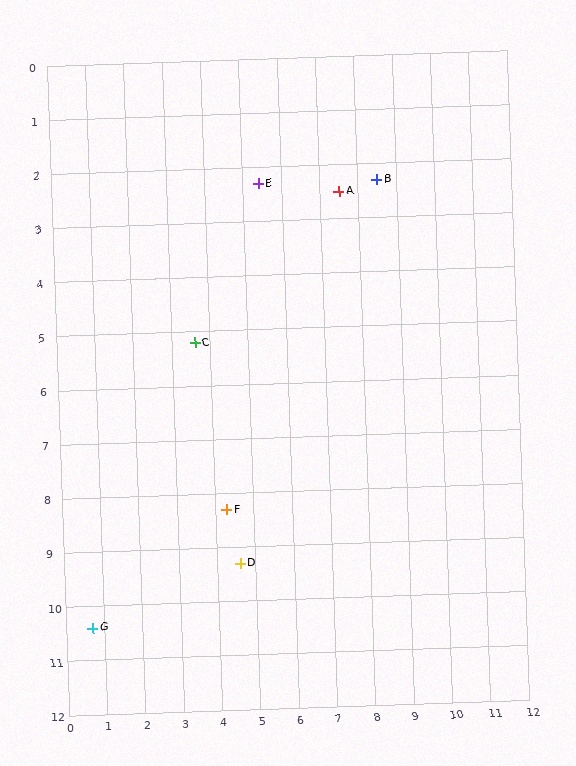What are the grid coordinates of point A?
Point A is at approximately (7.5, 2.5).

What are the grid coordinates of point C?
Point C is at approximately (3.6, 5.2).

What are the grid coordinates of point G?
Point G is at approximately (0.7, 10.4).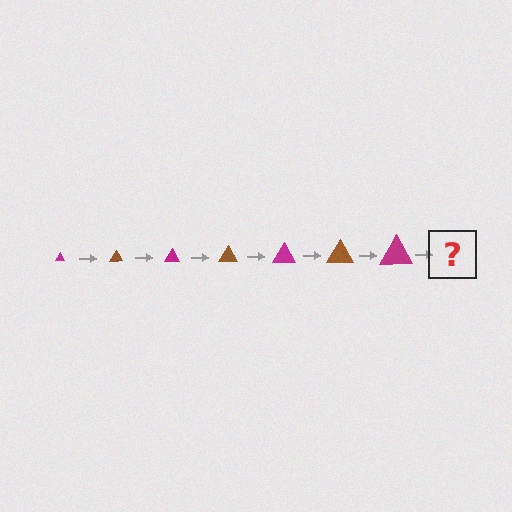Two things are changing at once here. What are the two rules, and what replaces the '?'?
The two rules are that the triangle grows larger each step and the color cycles through magenta and brown. The '?' should be a brown triangle, larger than the previous one.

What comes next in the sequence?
The next element should be a brown triangle, larger than the previous one.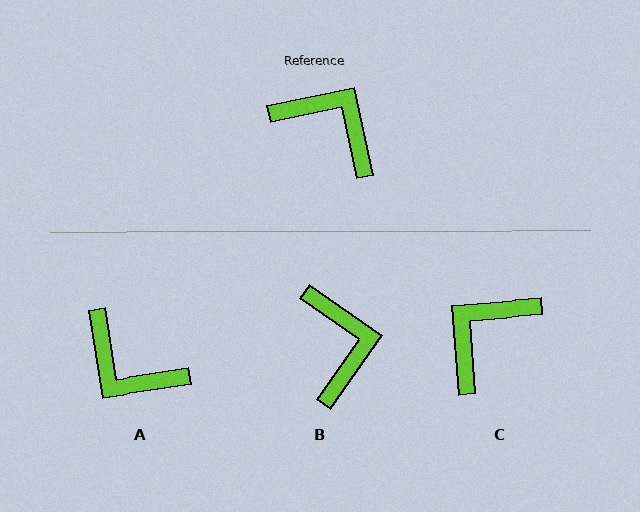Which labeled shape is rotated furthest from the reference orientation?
A, about 177 degrees away.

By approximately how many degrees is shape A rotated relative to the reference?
Approximately 177 degrees counter-clockwise.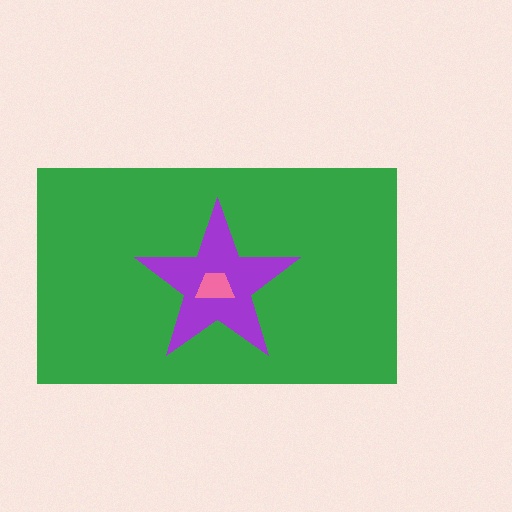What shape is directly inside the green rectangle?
The purple star.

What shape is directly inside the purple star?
The pink trapezoid.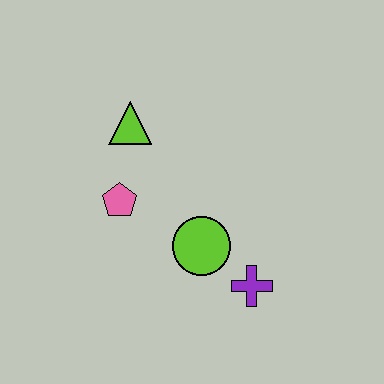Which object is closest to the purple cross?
The lime circle is closest to the purple cross.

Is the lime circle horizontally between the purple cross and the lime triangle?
Yes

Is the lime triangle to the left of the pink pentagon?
No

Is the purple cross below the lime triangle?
Yes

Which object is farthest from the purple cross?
The lime triangle is farthest from the purple cross.